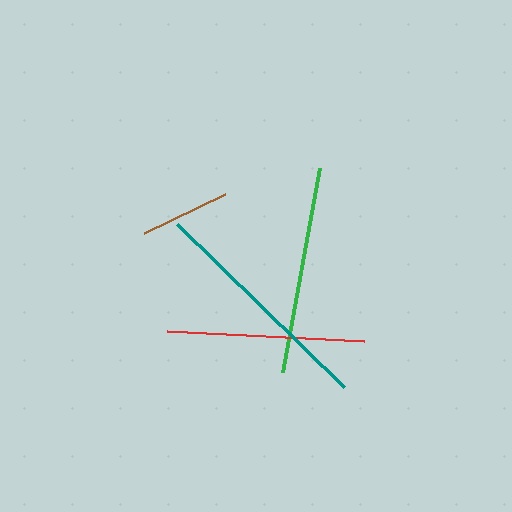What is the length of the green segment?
The green segment is approximately 207 pixels long.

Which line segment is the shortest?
The brown line is the shortest at approximately 90 pixels.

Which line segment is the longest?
The teal line is the longest at approximately 234 pixels.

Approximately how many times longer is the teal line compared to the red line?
The teal line is approximately 1.2 times the length of the red line.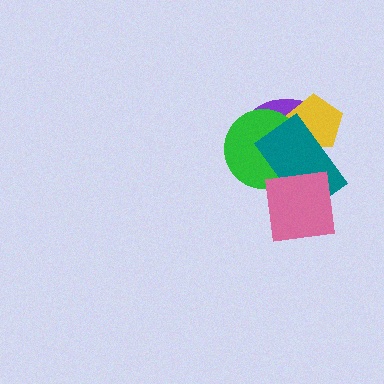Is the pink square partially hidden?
No, no other shape covers it.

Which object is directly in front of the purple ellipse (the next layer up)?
The yellow pentagon is directly in front of the purple ellipse.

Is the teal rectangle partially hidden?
Yes, it is partially covered by another shape.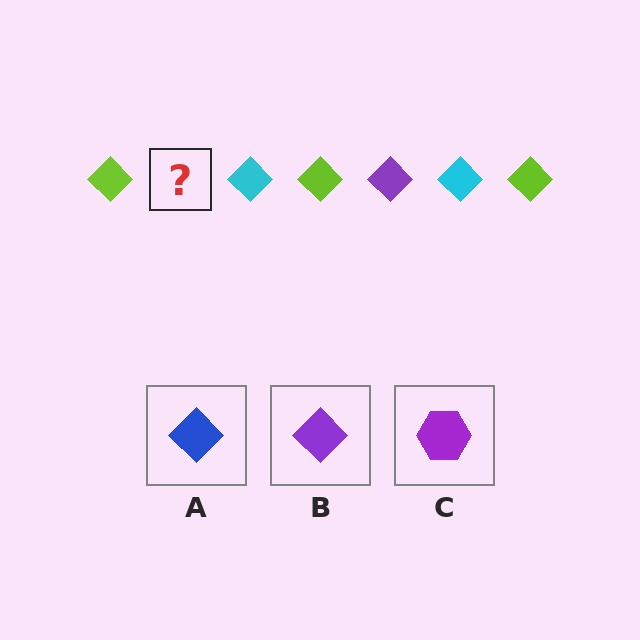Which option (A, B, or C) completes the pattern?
B.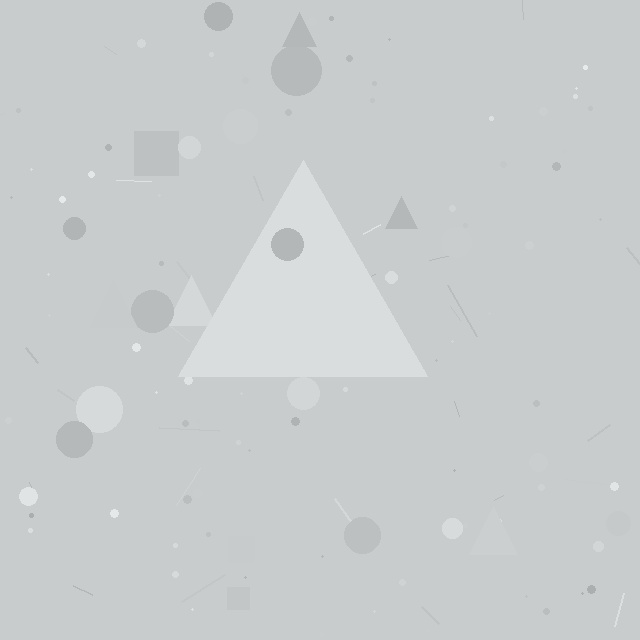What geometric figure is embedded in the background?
A triangle is embedded in the background.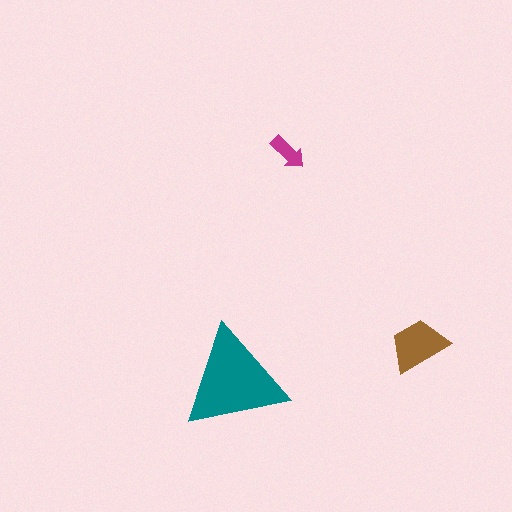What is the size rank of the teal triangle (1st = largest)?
1st.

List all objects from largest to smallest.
The teal triangle, the brown trapezoid, the magenta arrow.